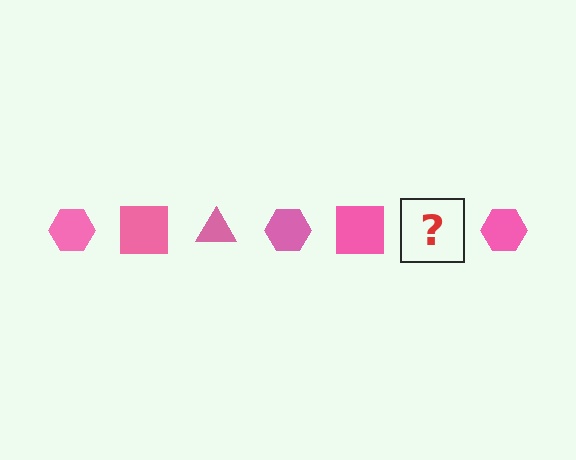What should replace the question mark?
The question mark should be replaced with a pink triangle.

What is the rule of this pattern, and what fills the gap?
The rule is that the pattern cycles through hexagon, square, triangle shapes in pink. The gap should be filled with a pink triangle.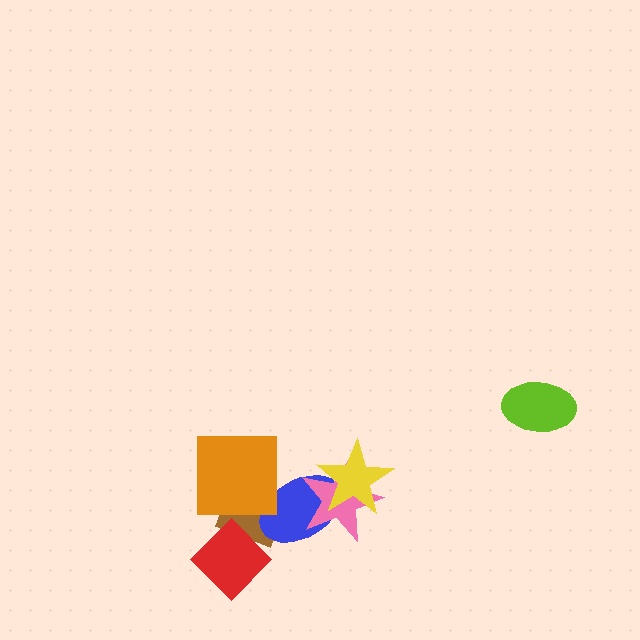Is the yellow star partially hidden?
No, no other shape covers it.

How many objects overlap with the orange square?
2 objects overlap with the orange square.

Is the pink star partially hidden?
Yes, it is partially covered by another shape.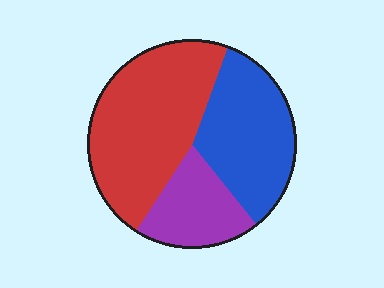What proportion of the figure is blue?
Blue covers 34% of the figure.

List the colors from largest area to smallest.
From largest to smallest: red, blue, purple.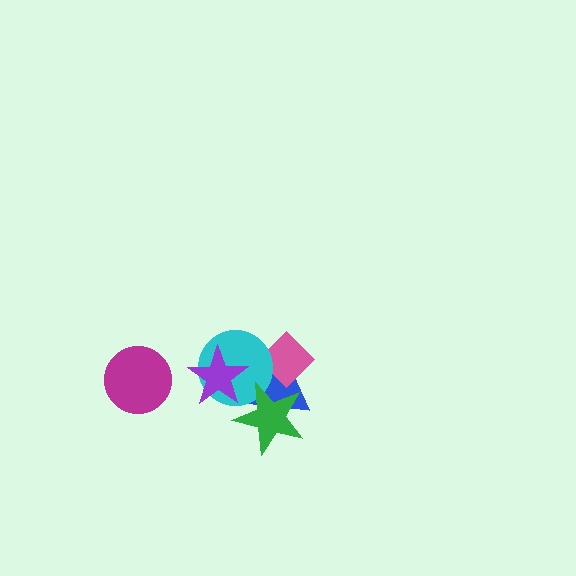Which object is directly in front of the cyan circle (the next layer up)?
The green star is directly in front of the cyan circle.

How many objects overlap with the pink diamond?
2 objects overlap with the pink diamond.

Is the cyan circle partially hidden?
Yes, it is partially covered by another shape.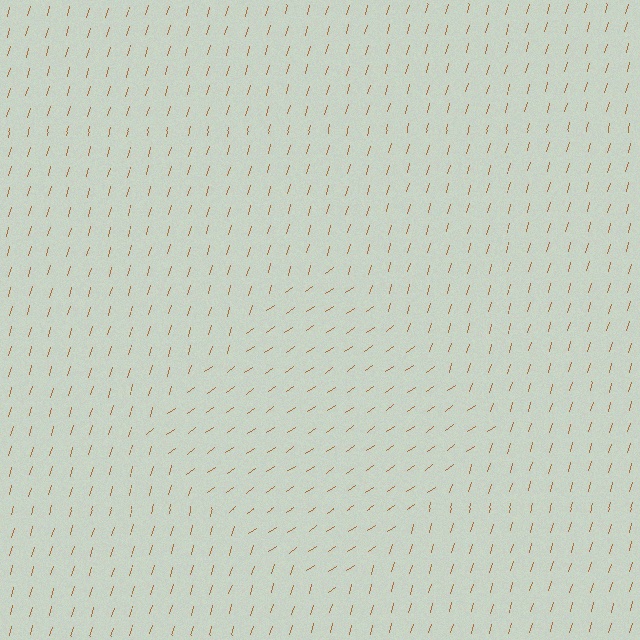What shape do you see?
I see a diamond.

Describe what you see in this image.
The image is filled with small brown line segments. A diamond region in the image has lines oriented differently from the surrounding lines, creating a visible texture boundary.